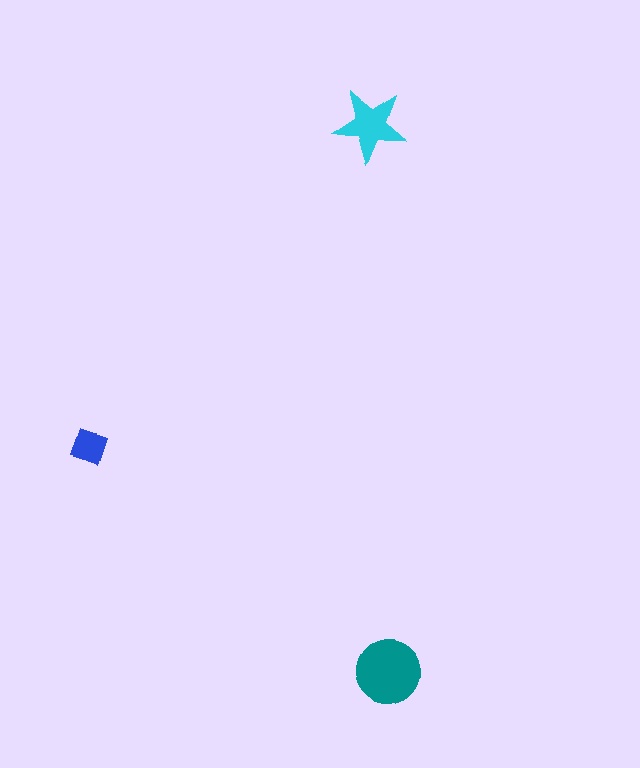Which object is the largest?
The teal circle.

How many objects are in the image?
There are 3 objects in the image.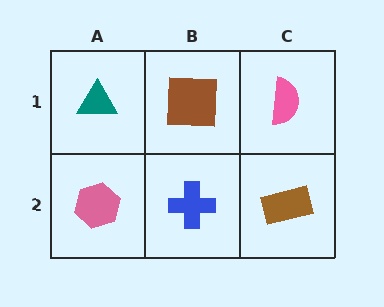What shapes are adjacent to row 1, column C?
A brown rectangle (row 2, column C), a brown square (row 1, column B).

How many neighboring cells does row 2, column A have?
2.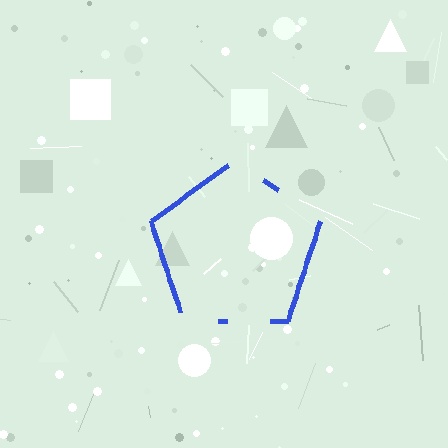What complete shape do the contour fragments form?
The contour fragments form a pentagon.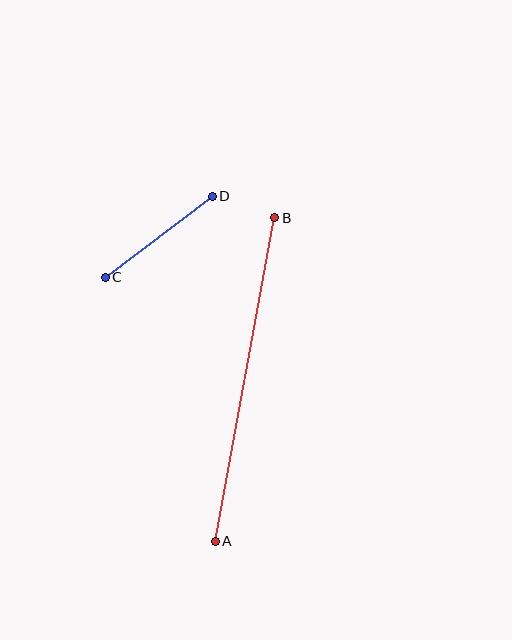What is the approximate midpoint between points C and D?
The midpoint is at approximately (159, 237) pixels.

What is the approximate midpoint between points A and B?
The midpoint is at approximately (245, 380) pixels.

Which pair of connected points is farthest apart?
Points A and B are farthest apart.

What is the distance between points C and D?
The distance is approximately 134 pixels.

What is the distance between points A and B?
The distance is approximately 329 pixels.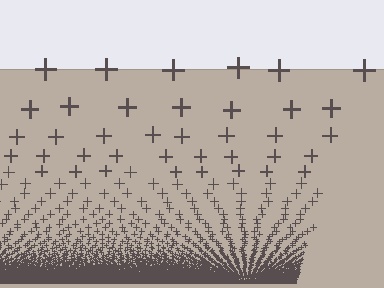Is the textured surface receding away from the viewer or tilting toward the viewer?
The surface appears to tilt toward the viewer. Texture elements get larger and sparser toward the top.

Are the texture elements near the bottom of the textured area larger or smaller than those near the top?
Smaller. The gradient is inverted — elements near the bottom are smaller and denser.